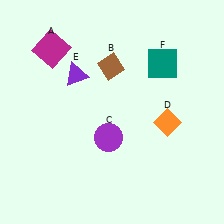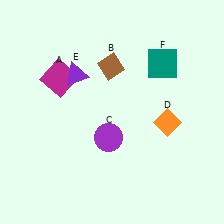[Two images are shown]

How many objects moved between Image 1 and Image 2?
1 object moved between the two images.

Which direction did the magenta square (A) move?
The magenta square (A) moved down.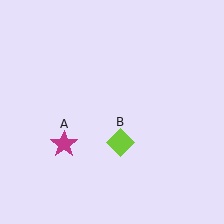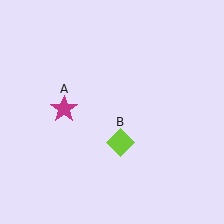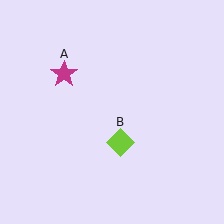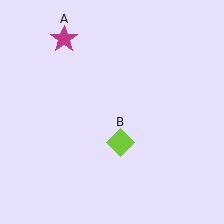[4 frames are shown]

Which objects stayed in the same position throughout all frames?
Lime diamond (object B) remained stationary.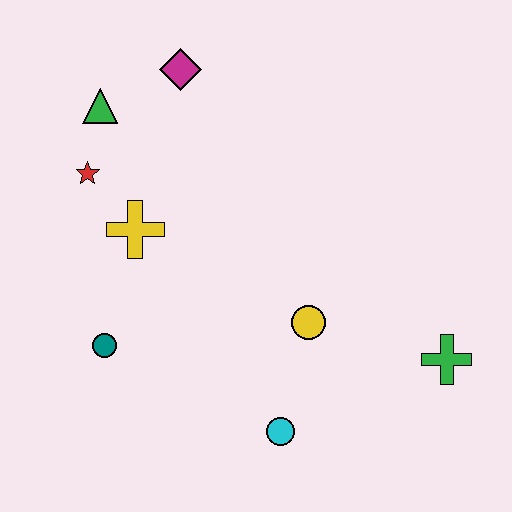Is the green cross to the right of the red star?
Yes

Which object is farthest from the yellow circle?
The green triangle is farthest from the yellow circle.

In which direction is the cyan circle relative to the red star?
The cyan circle is below the red star.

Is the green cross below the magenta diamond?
Yes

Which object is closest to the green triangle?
The red star is closest to the green triangle.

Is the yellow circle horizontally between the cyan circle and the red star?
No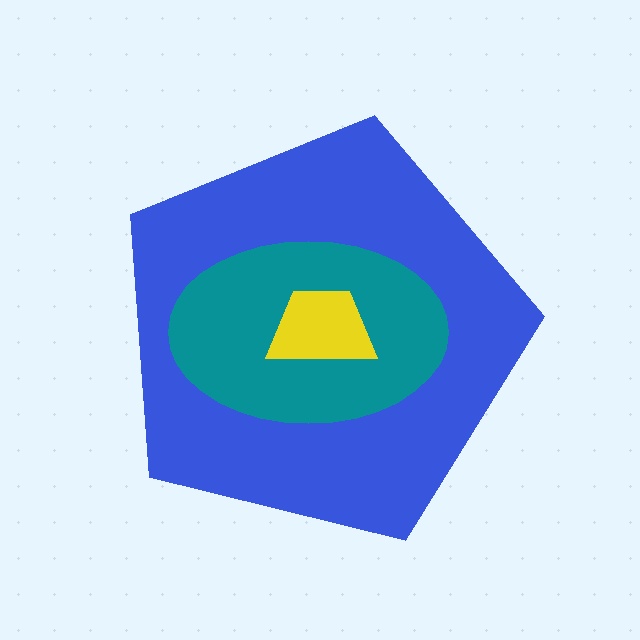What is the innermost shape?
The yellow trapezoid.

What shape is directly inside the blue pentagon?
The teal ellipse.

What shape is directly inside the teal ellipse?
The yellow trapezoid.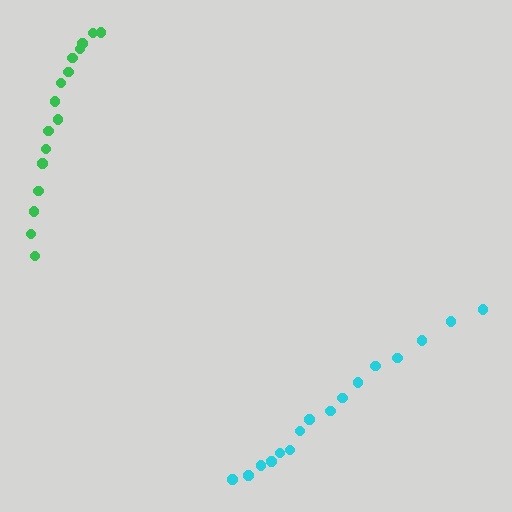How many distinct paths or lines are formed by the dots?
There are 2 distinct paths.